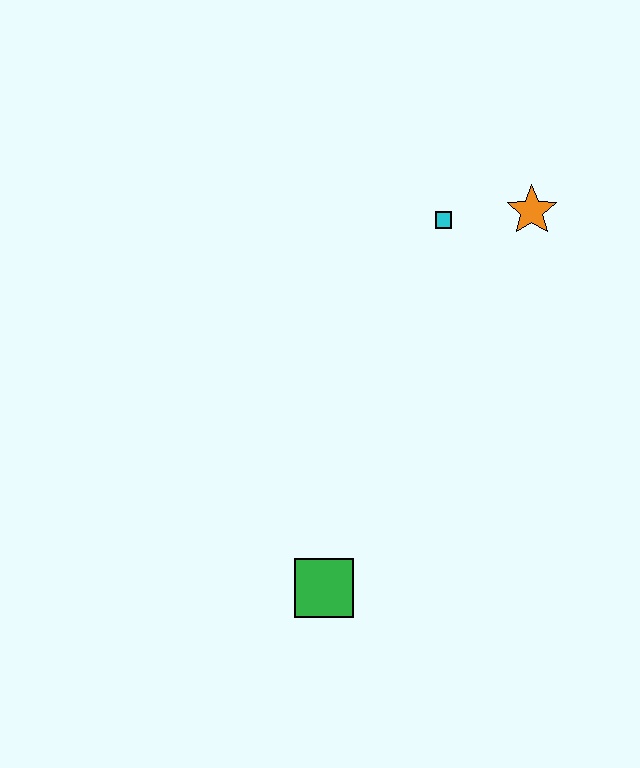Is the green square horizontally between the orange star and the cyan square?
No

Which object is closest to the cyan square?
The orange star is closest to the cyan square.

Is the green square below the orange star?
Yes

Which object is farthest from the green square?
The orange star is farthest from the green square.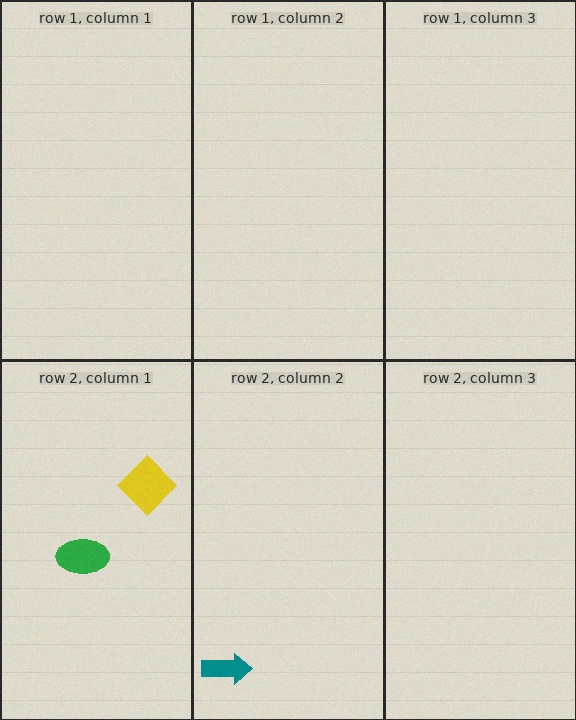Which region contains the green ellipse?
The row 2, column 1 region.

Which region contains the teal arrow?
The row 2, column 2 region.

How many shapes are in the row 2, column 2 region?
1.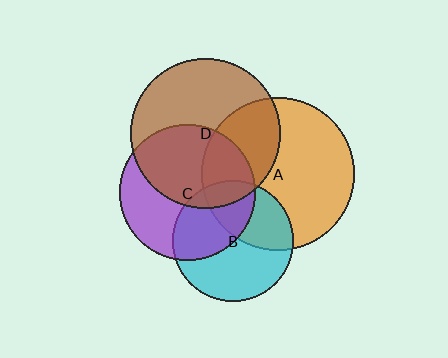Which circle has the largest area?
Circle A (orange).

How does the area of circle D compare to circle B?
Approximately 1.5 times.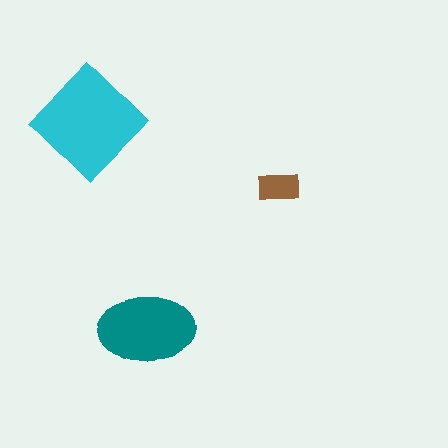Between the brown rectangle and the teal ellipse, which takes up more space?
The teal ellipse.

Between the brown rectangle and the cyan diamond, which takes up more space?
The cyan diamond.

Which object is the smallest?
The brown rectangle.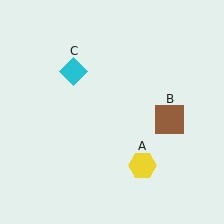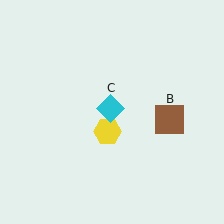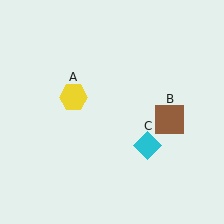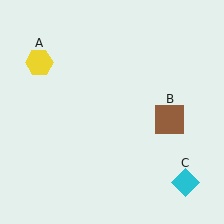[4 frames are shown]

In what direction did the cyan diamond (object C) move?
The cyan diamond (object C) moved down and to the right.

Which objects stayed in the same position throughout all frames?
Brown square (object B) remained stationary.